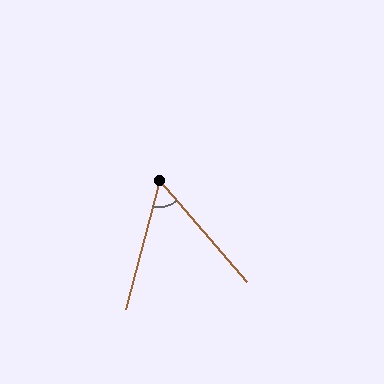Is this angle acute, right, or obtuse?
It is acute.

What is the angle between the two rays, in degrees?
Approximately 55 degrees.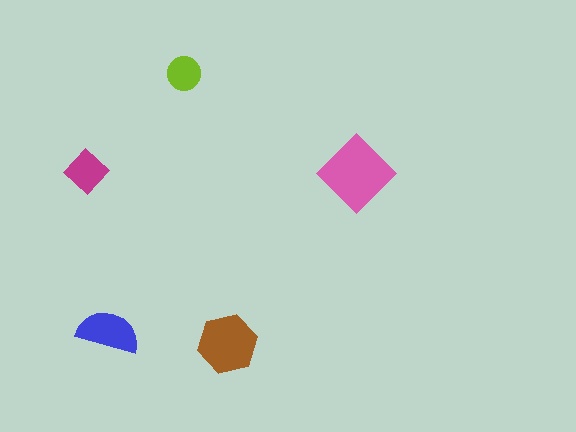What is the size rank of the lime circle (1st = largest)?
5th.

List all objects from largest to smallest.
The pink diamond, the brown hexagon, the blue semicircle, the magenta diamond, the lime circle.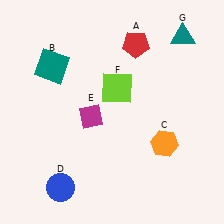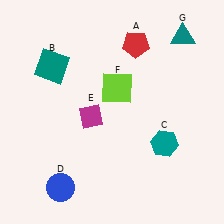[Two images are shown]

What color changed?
The hexagon (C) changed from orange in Image 1 to teal in Image 2.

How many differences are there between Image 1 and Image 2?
There is 1 difference between the two images.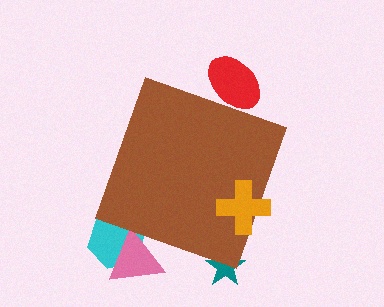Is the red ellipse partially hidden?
Yes, the red ellipse is partially hidden behind the brown diamond.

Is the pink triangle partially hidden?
Yes, the pink triangle is partially hidden behind the brown diamond.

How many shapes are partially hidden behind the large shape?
4 shapes are partially hidden.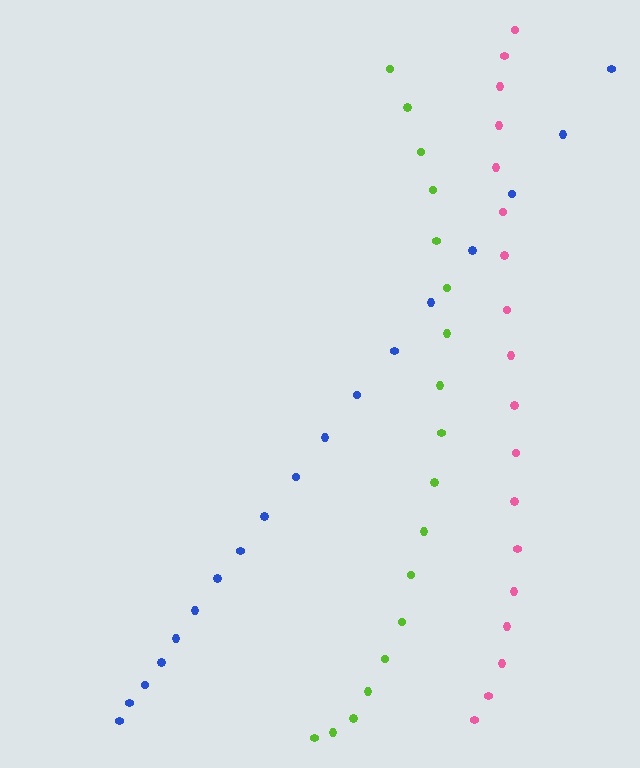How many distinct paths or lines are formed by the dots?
There are 3 distinct paths.